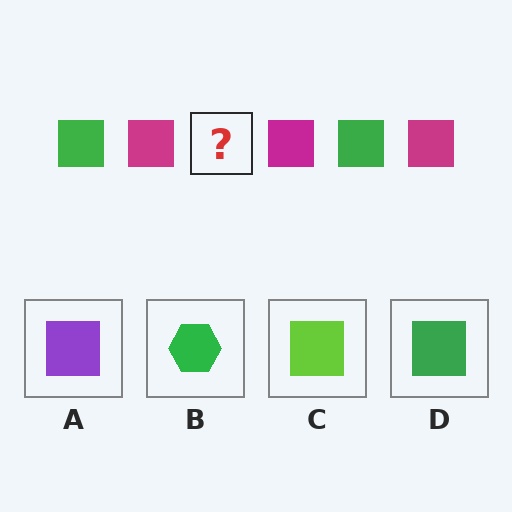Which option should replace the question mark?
Option D.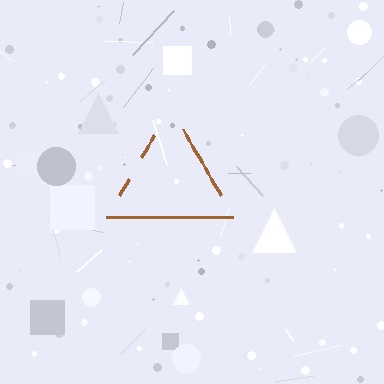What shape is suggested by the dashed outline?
The dashed outline suggests a triangle.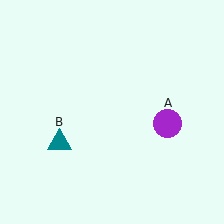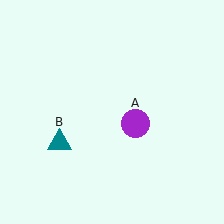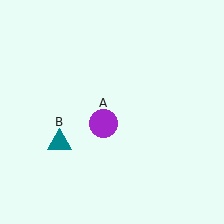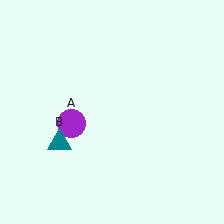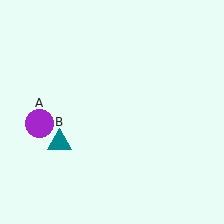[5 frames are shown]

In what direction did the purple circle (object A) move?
The purple circle (object A) moved left.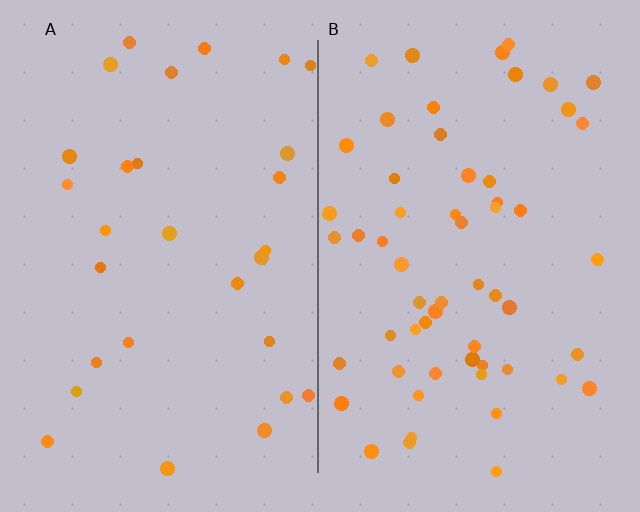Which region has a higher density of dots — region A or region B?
B (the right).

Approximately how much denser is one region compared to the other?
Approximately 2.0× — region B over region A.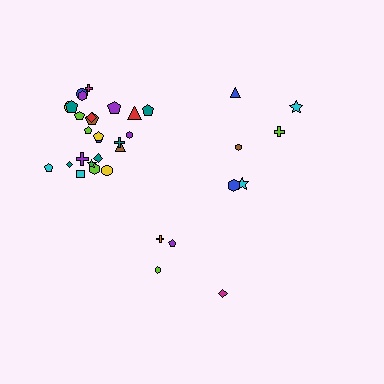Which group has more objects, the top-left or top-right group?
The top-left group.